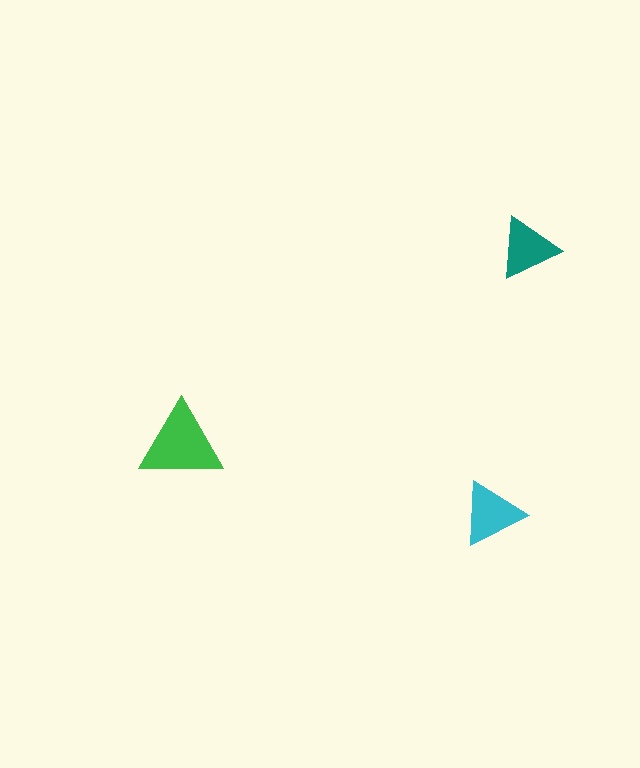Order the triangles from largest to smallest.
the green one, the cyan one, the teal one.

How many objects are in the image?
There are 3 objects in the image.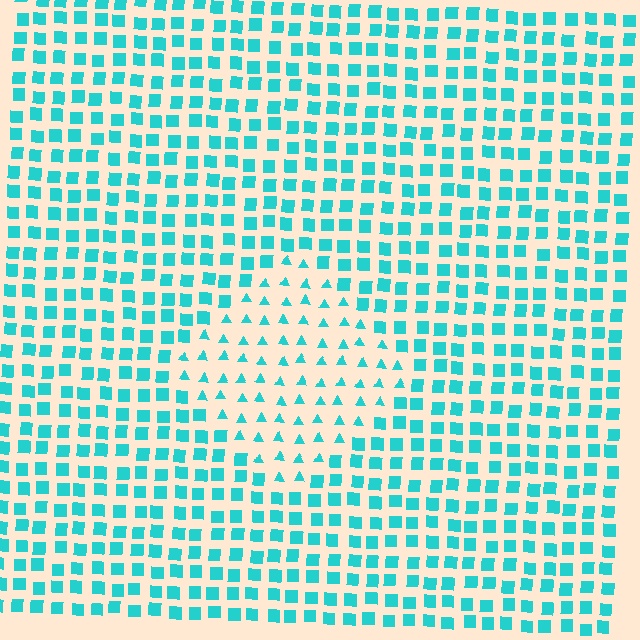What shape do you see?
I see a diamond.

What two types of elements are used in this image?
The image uses triangles inside the diamond region and squares outside it.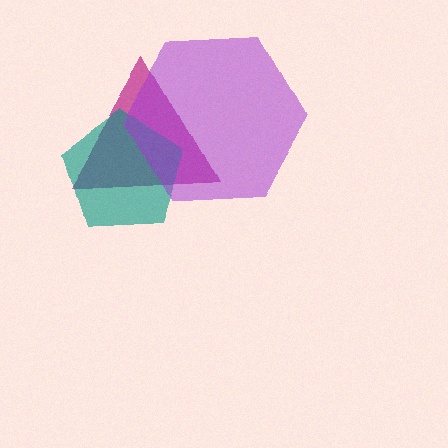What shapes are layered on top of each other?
The layered shapes are: a magenta triangle, a teal pentagon, a purple hexagon.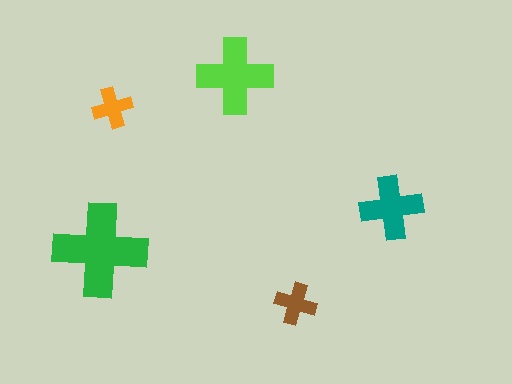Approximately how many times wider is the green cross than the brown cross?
About 2 times wider.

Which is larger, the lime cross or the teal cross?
The lime one.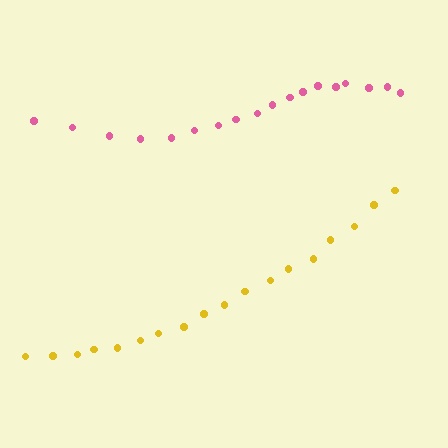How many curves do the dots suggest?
There are 2 distinct paths.